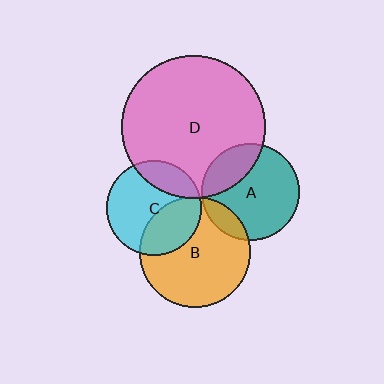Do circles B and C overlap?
Yes.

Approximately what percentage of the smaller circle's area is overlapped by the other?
Approximately 35%.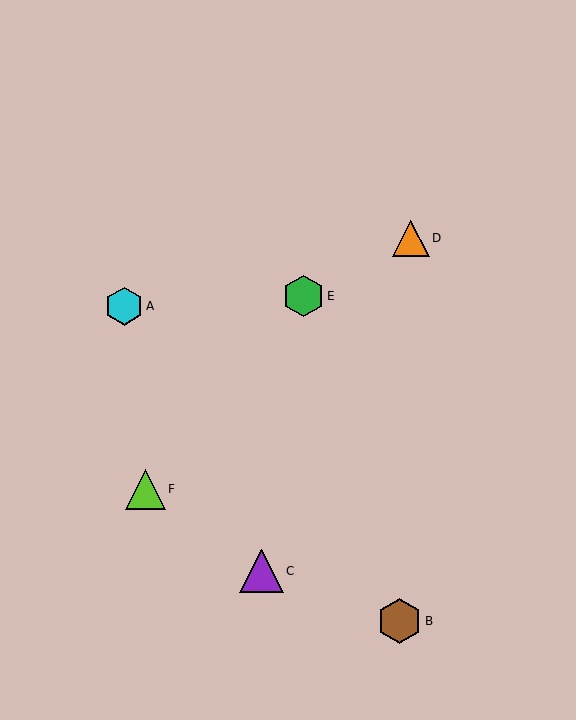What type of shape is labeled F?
Shape F is a lime triangle.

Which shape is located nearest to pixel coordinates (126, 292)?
The cyan hexagon (labeled A) at (124, 306) is nearest to that location.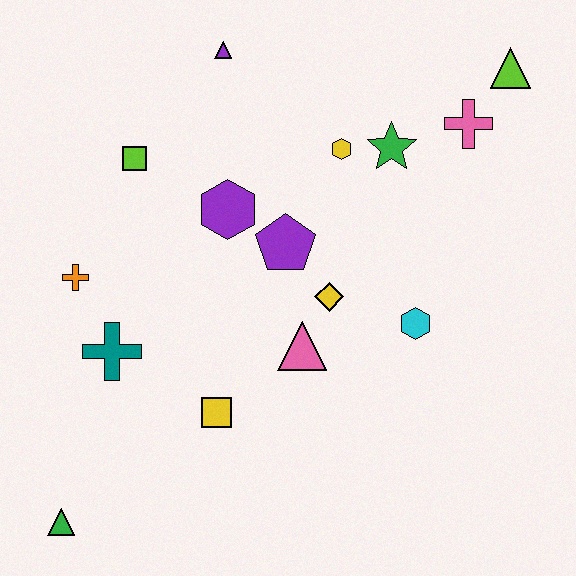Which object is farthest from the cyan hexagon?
The green triangle is farthest from the cyan hexagon.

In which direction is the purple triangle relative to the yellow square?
The purple triangle is above the yellow square.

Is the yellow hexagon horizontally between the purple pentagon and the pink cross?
Yes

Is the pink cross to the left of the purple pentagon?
No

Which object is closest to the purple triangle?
The lime square is closest to the purple triangle.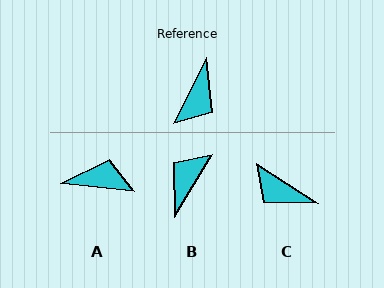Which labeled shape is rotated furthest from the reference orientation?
B, about 175 degrees away.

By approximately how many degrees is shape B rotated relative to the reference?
Approximately 175 degrees counter-clockwise.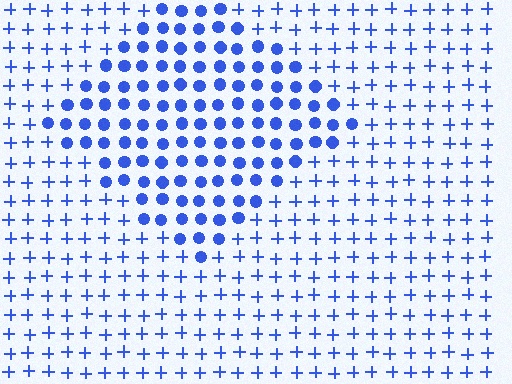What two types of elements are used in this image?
The image uses circles inside the diamond region and plus signs outside it.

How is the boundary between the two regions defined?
The boundary is defined by a change in element shape: circles inside vs. plus signs outside. All elements share the same color and spacing.